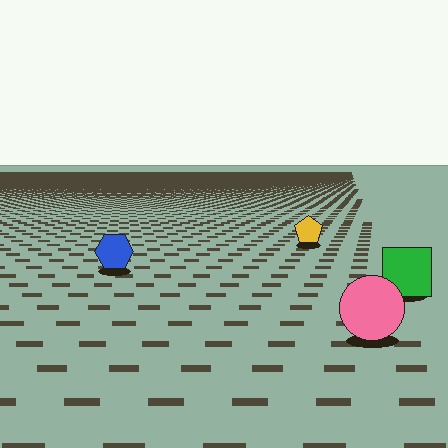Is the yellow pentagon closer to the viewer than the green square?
No. The green square is closer — you can tell from the texture gradient: the ground texture is coarser near it.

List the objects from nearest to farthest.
From nearest to farthest: the pink circle, the green square, the blue hexagon, the yellow pentagon.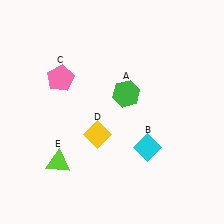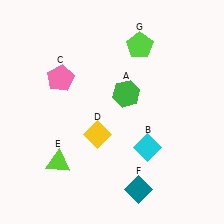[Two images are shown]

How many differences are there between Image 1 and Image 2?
There are 2 differences between the two images.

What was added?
A teal diamond (F), a lime pentagon (G) were added in Image 2.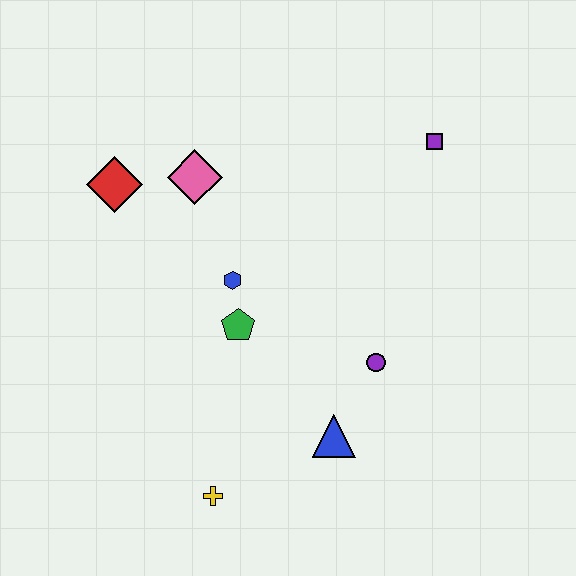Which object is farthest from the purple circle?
The red diamond is farthest from the purple circle.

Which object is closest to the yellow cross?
The blue triangle is closest to the yellow cross.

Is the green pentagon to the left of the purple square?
Yes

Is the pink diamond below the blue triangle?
No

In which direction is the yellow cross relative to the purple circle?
The yellow cross is to the left of the purple circle.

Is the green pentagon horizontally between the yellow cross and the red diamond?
No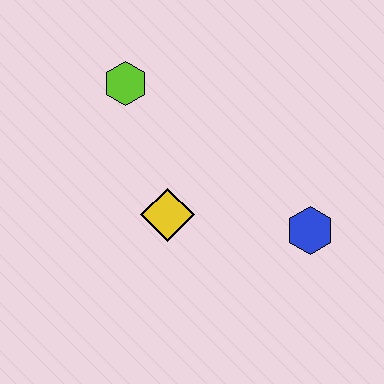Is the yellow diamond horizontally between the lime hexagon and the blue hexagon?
Yes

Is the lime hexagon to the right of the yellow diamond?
No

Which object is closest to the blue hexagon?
The yellow diamond is closest to the blue hexagon.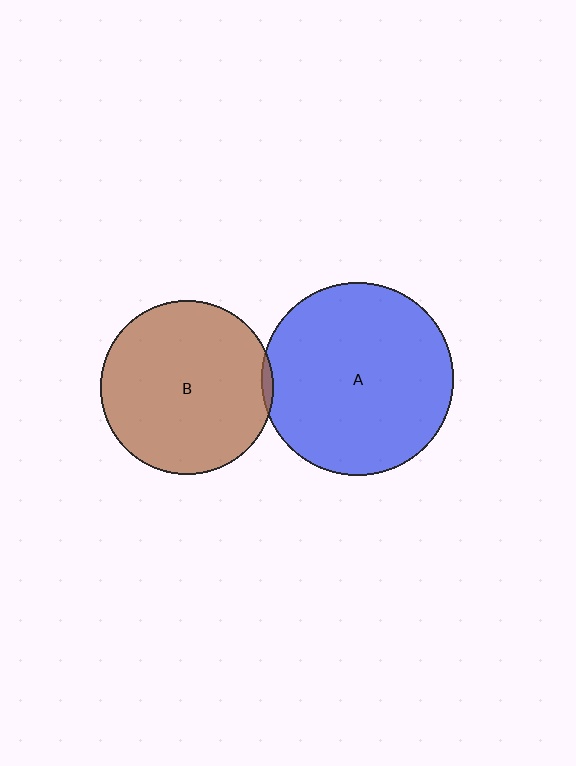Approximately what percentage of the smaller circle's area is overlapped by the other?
Approximately 5%.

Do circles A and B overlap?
Yes.